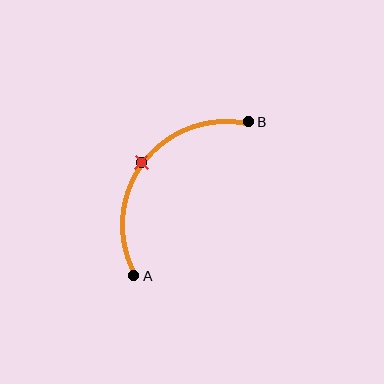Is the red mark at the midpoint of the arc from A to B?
Yes. The red mark lies on the arc at equal arc-length from both A and B — it is the arc midpoint.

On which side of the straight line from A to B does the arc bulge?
The arc bulges above and to the left of the straight line connecting A and B.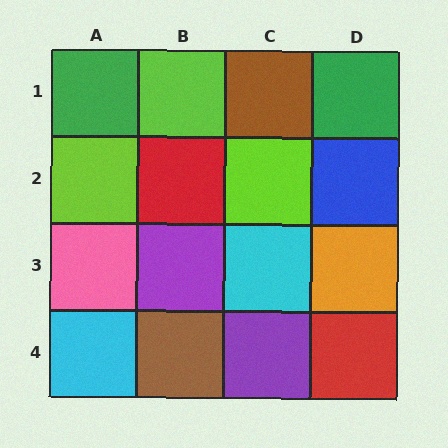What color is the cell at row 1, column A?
Green.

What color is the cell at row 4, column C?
Purple.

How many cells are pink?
1 cell is pink.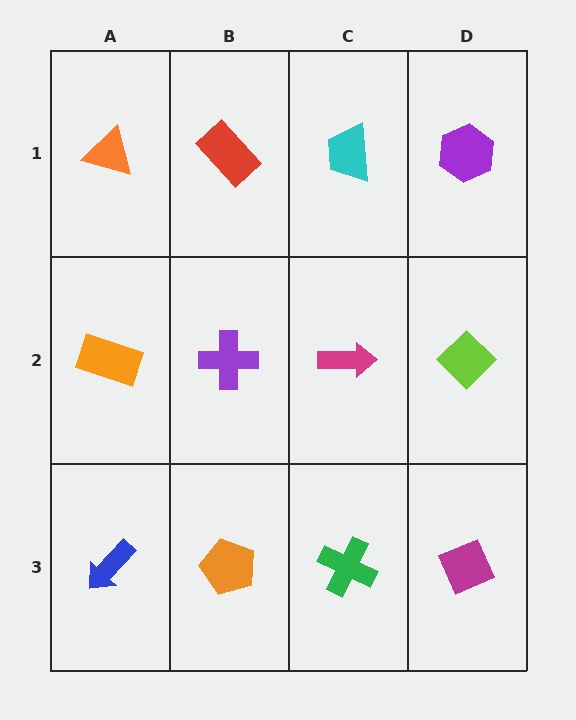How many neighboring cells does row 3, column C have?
3.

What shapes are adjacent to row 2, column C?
A cyan trapezoid (row 1, column C), a green cross (row 3, column C), a purple cross (row 2, column B), a lime diamond (row 2, column D).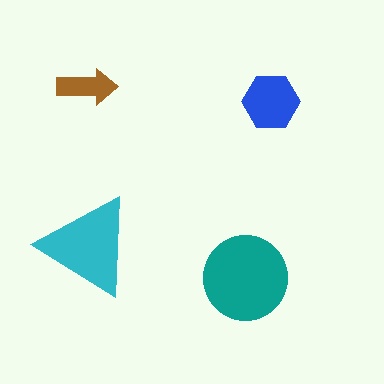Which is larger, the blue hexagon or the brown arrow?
The blue hexagon.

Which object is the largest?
The teal circle.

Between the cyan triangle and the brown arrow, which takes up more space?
The cyan triangle.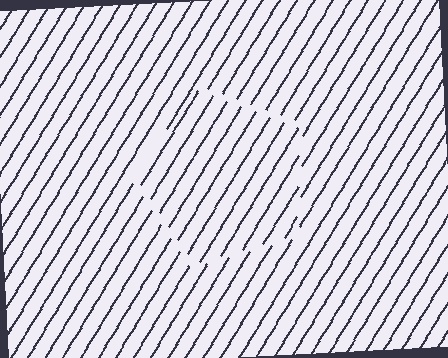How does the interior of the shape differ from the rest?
The interior of the shape contains the same grating, shifted by half a period — the contour is defined by the phase discontinuity where line-ends from the inner and outer gratings abut.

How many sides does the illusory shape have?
5 sides — the line-ends trace a pentagon.